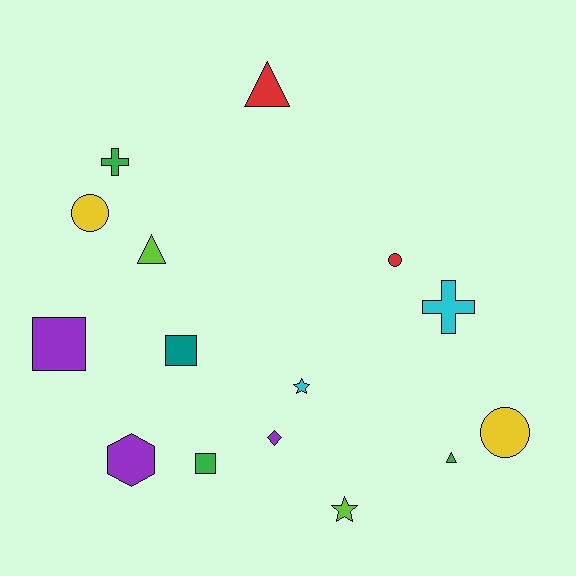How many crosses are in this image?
There are 2 crosses.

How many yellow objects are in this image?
There are 2 yellow objects.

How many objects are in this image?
There are 15 objects.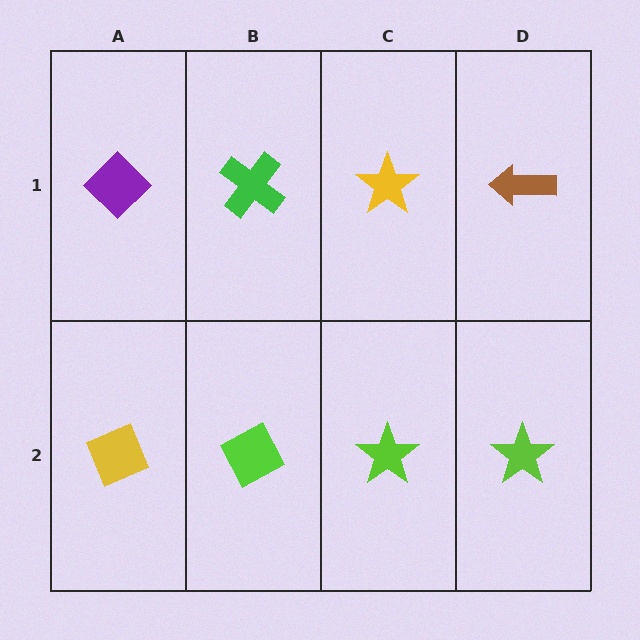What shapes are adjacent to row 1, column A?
A yellow diamond (row 2, column A), a green cross (row 1, column B).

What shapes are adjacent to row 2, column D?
A brown arrow (row 1, column D), a lime star (row 2, column C).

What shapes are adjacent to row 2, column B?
A green cross (row 1, column B), a yellow diamond (row 2, column A), a lime star (row 2, column C).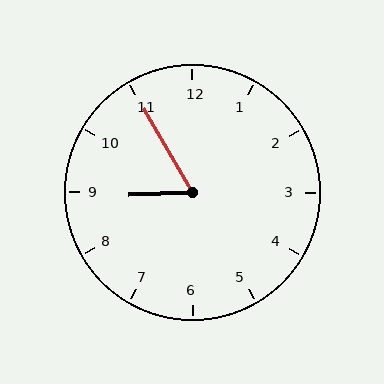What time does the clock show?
8:55.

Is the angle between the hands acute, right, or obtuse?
It is acute.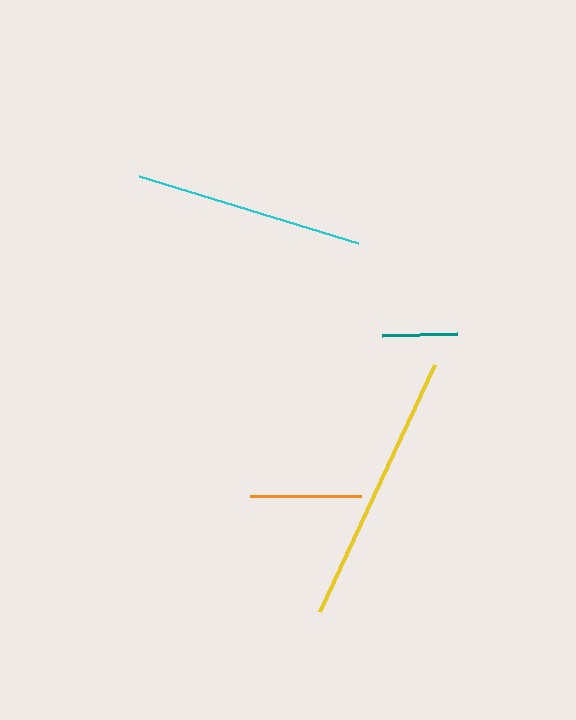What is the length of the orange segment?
The orange segment is approximately 111 pixels long.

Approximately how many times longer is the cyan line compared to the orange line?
The cyan line is approximately 2.1 times the length of the orange line.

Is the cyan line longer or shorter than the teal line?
The cyan line is longer than the teal line.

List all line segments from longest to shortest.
From longest to shortest: yellow, cyan, orange, teal.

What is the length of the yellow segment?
The yellow segment is approximately 273 pixels long.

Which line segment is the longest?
The yellow line is the longest at approximately 273 pixels.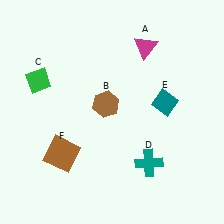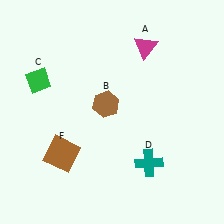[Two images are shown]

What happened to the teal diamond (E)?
The teal diamond (E) was removed in Image 2. It was in the top-right area of Image 1.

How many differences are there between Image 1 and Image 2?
There is 1 difference between the two images.